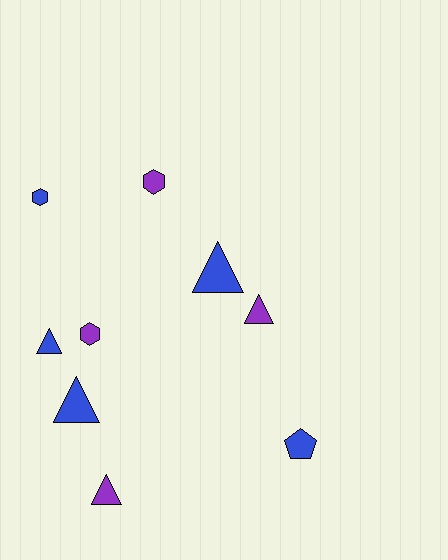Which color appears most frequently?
Blue, with 5 objects.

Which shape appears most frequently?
Triangle, with 5 objects.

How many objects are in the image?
There are 9 objects.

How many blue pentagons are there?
There is 1 blue pentagon.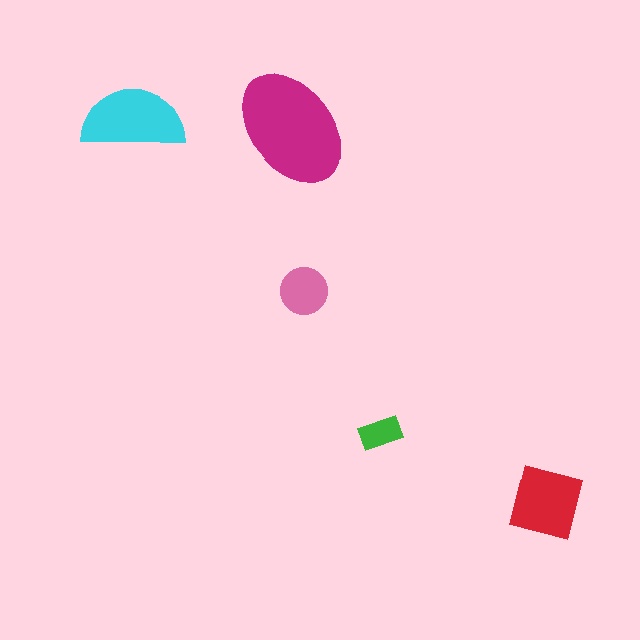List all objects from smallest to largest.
The green rectangle, the pink circle, the red square, the cyan semicircle, the magenta ellipse.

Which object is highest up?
The cyan semicircle is topmost.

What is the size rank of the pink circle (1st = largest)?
4th.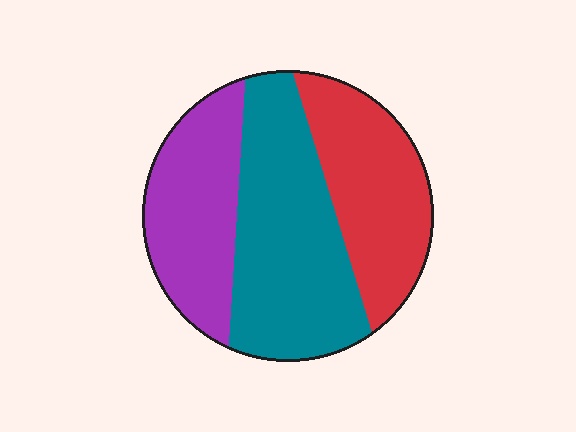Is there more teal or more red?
Teal.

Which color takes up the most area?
Teal, at roughly 40%.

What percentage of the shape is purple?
Purple covers about 30% of the shape.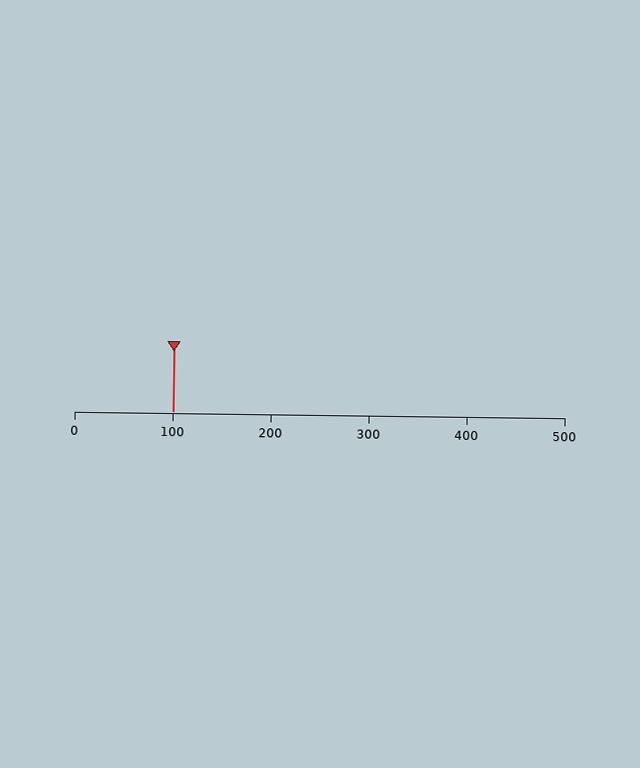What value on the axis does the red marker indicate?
The marker indicates approximately 100.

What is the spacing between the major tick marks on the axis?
The major ticks are spaced 100 apart.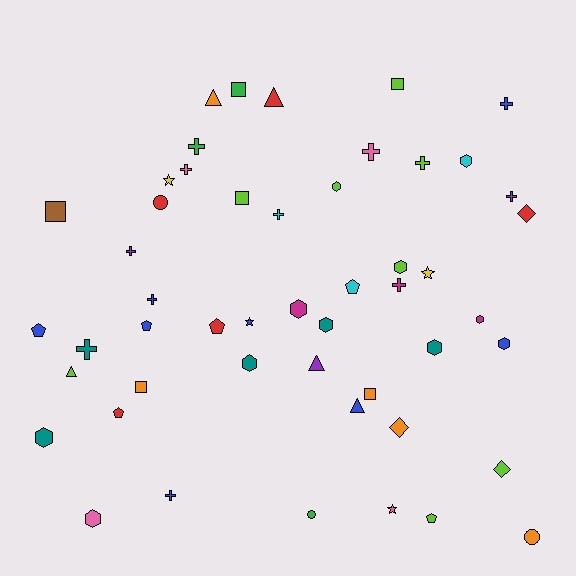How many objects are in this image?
There are 50 objects.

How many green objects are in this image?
There are 3 green objects.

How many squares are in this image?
There are 6 squares.